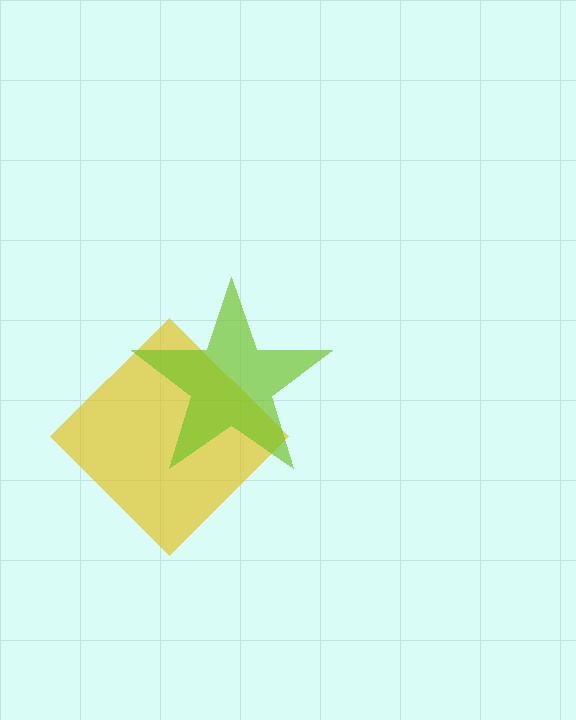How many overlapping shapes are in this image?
There are 2 overlapping shapes in the image.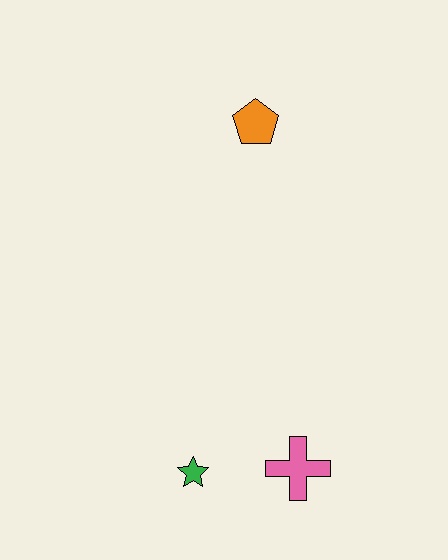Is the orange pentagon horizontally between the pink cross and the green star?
Yes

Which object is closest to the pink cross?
The green star is closest to the pink cross.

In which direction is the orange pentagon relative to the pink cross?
The orange pentagon is above the pink cross.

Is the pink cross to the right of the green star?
Yes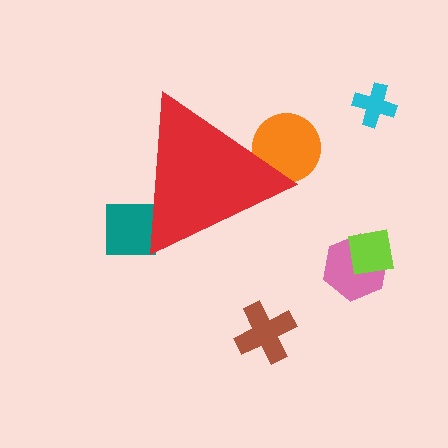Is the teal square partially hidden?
Yes, the teal square is partially hidden behind the red triangle.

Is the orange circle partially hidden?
Yes, the orange circle is partially hidden behind the red triangle.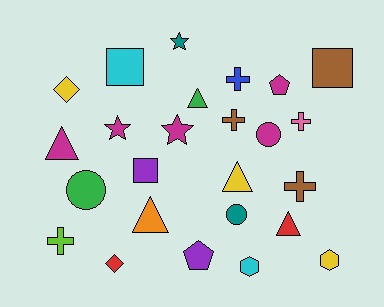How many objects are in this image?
There are 25 objects.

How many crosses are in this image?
There are 5 crosses.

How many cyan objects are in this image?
There are 2 cyan objects.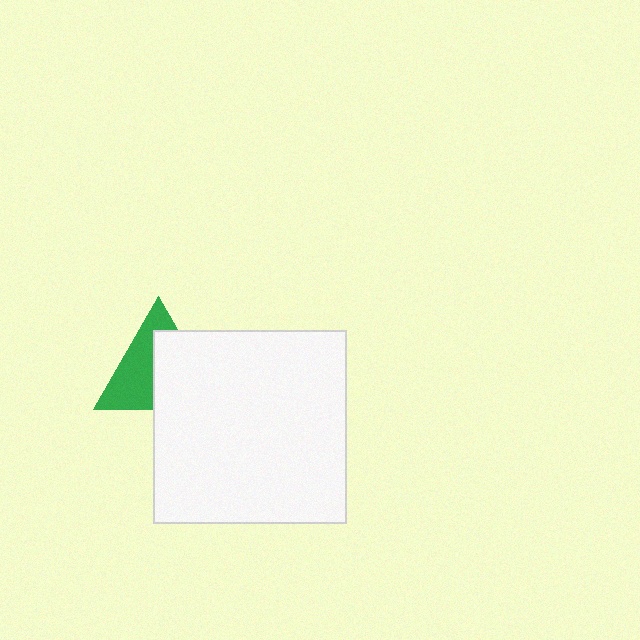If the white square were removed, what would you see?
You would see the complete green triangle.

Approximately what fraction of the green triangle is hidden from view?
Roughly 51% of the green triangle is hidden behind the white square.